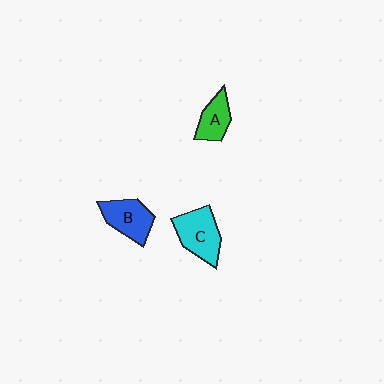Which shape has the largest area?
Shape C (cyan).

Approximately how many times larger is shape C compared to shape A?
Approximately 1.5 times.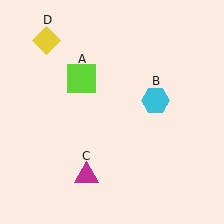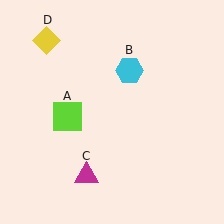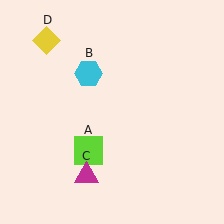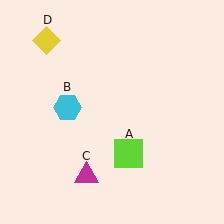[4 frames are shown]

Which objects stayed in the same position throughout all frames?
Magenta triangle (object C) and yellow diamond (object D) remained stationary.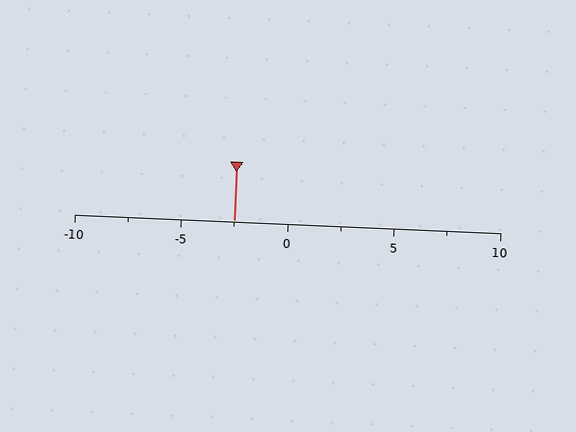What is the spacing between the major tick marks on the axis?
The major ticks are spaced 5 apart.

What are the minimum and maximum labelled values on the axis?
The axis runs from -10 to 10.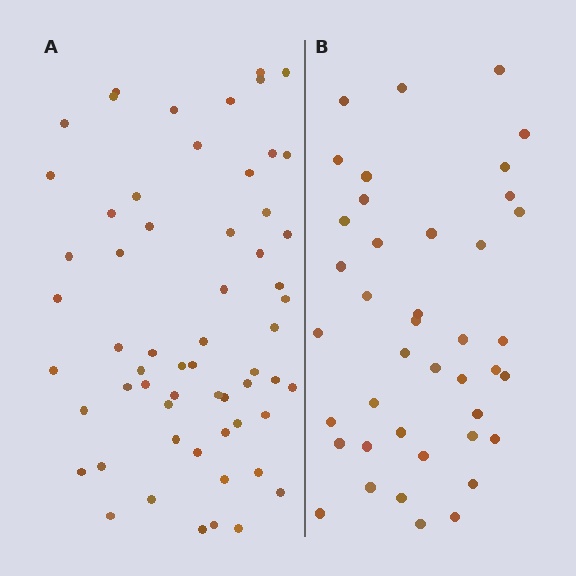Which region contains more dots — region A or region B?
Region A (the left region) has more dots.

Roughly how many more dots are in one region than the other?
Region A has approximately 20 more dots than region B.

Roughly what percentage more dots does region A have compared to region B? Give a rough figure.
About 45% more.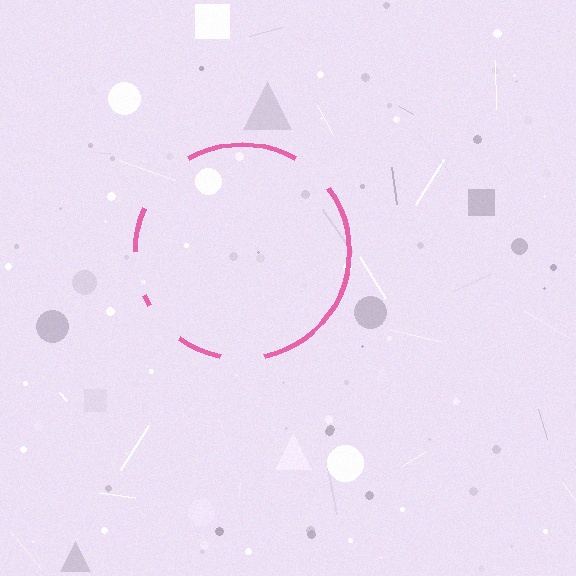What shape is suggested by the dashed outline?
The dashed outline suggests a circle.